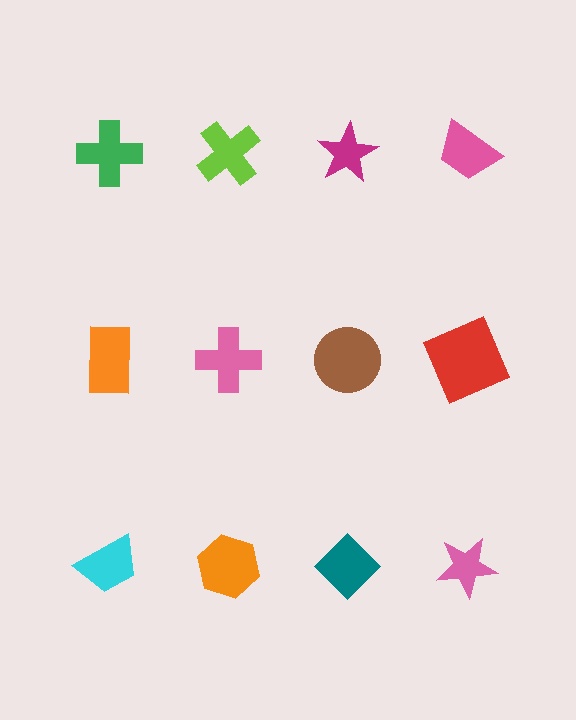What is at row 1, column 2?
A lime cross.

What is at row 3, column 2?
An orange hexagon.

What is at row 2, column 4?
A red square.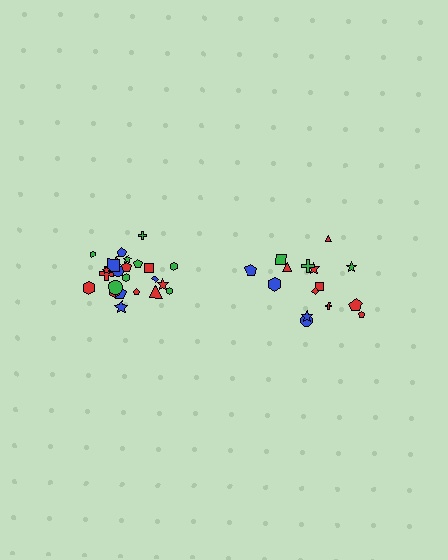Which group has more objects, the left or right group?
The left group.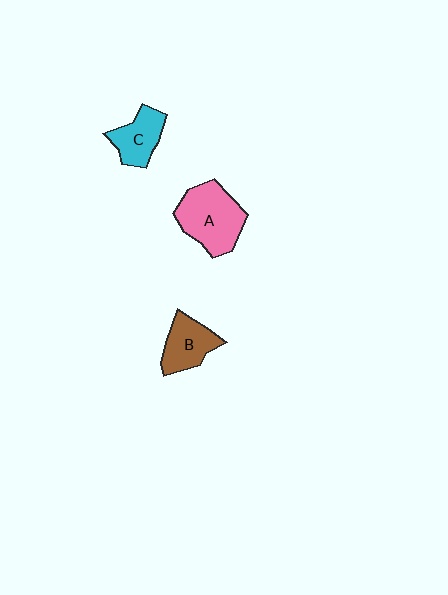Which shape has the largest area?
Shape A (pink).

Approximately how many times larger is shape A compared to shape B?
Approximately 1.5 times.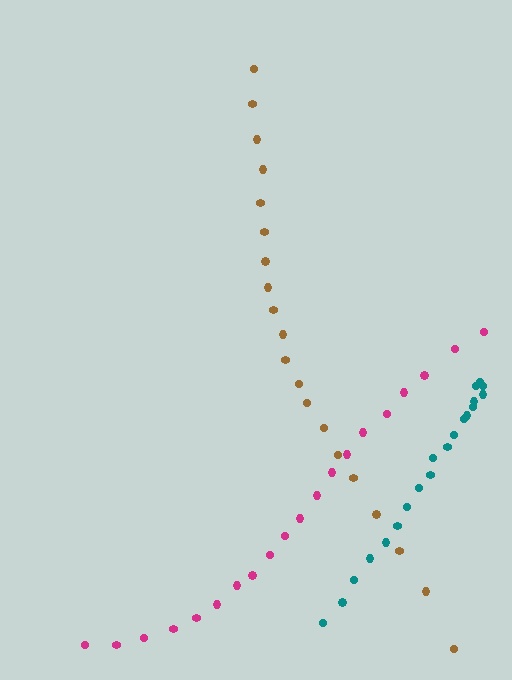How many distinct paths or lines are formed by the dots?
There are 3 distinct paths.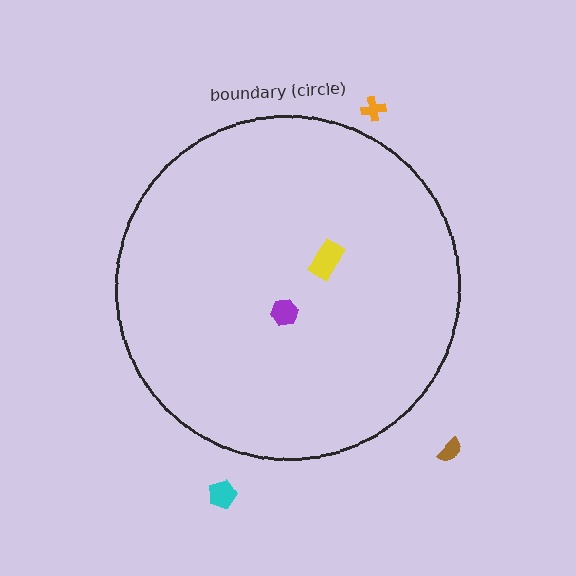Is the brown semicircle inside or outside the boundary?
Outside.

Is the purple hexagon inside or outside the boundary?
Inside.